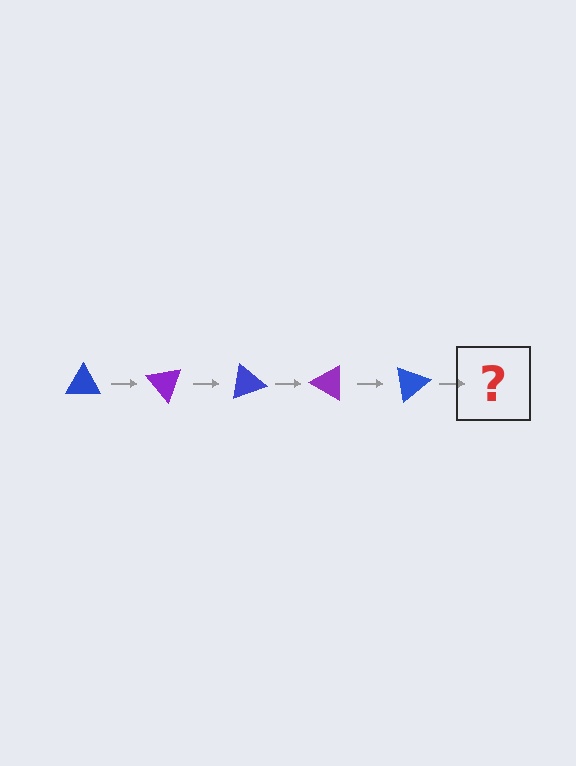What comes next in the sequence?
The next element should be a purple triangle, rotated 250 degrees from the start.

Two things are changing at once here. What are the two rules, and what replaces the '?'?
The two rules are that it rotates 50 degrees each step and the color cycles through blue and purple. The '?' should be a purple triangle, rotated 250 degrees from the start.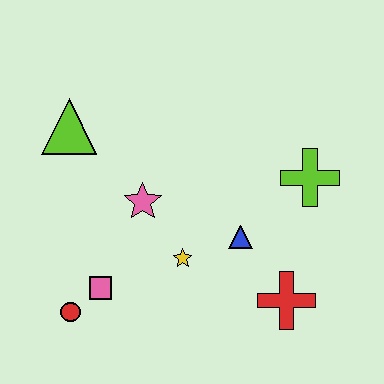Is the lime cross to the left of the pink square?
No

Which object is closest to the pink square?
The red circle is closest to the pink square.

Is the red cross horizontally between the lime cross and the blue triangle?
Yes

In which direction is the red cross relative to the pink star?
The red cross is to the right of the pink star.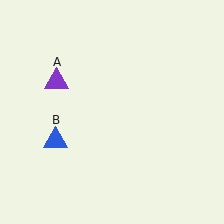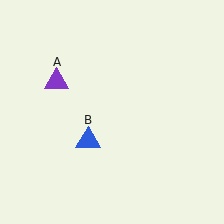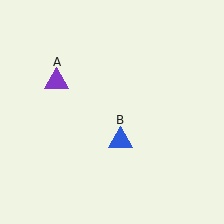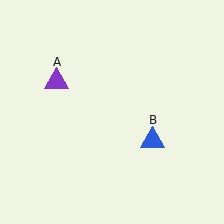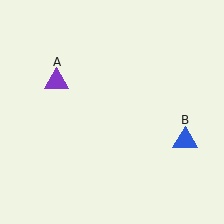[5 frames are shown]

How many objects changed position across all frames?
1 object changed position: blue triangle (object B).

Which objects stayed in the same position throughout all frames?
Purple triangle (object A) remained stationary.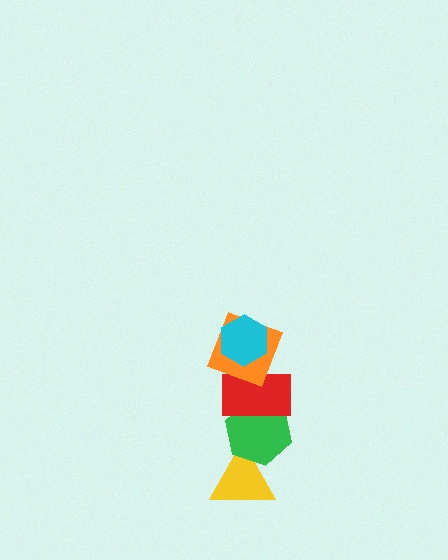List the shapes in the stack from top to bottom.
From top to bottom: the cyan hexagon, the orange square, the red rectangle, the green hexagon, the yellow triangle.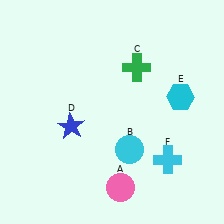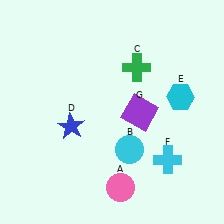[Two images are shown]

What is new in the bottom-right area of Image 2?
A purple square (G) was added in the bottom-right area of Image 2.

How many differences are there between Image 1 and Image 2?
There is 1 difference between the two images.